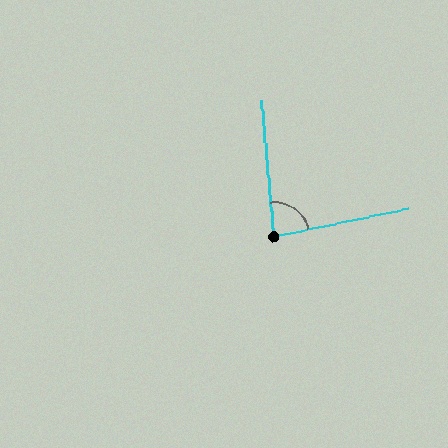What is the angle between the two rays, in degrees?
Approximately 83 degrees.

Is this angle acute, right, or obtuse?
It is acute.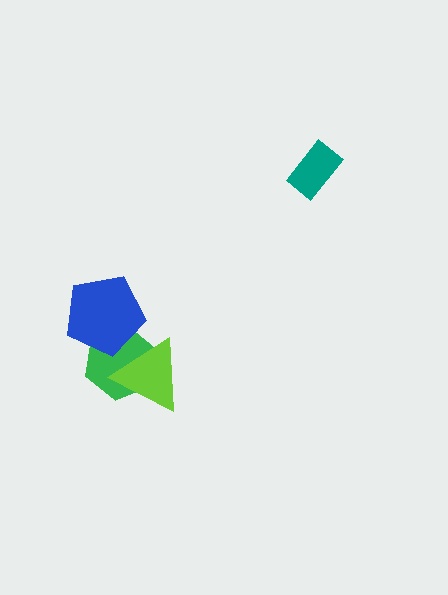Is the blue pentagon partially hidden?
No, no other shape covers it.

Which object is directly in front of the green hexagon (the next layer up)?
The lime triangle is directly in front of the green hexagon.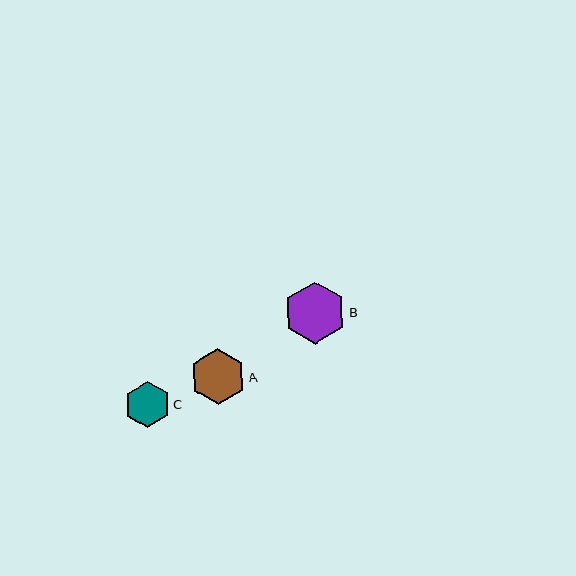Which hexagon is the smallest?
Hexagon C is the smallest with a size of approximately 46 pixels.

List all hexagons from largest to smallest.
From largest to smallest: B, A, C.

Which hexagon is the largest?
Hexagon B is the largest with a size of approximately 62 pixels.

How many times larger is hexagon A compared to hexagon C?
Hexagon A is approximately 1.2 times the size of hexagon C.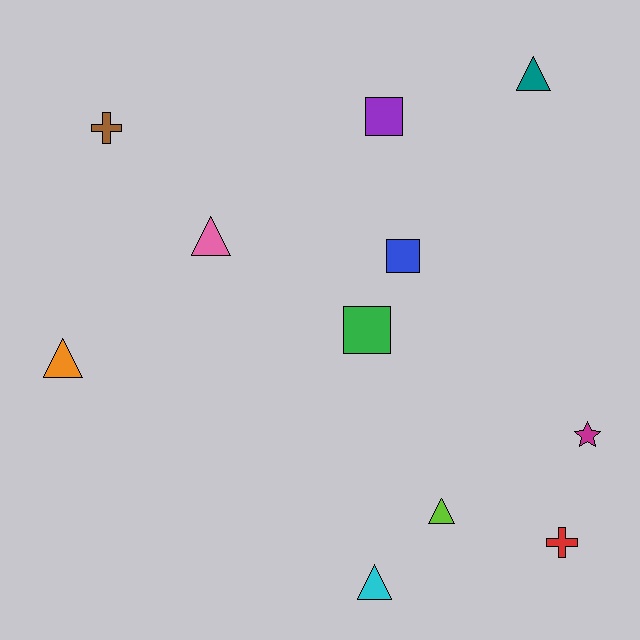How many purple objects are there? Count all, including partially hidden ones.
There is 1 purple object.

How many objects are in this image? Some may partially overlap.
There are 11 objects.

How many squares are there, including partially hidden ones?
There are 3 squares.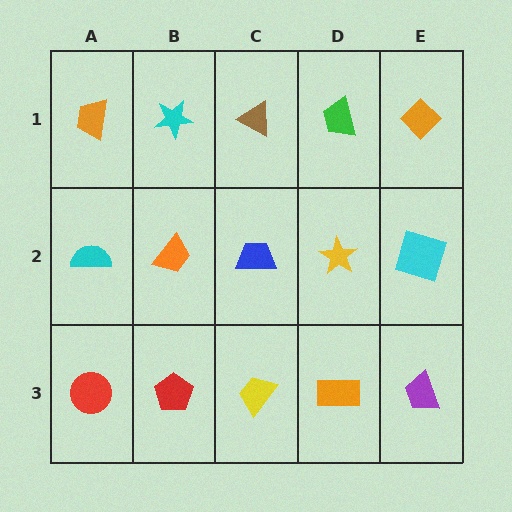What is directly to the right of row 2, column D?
A cyan square.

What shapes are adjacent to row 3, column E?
A cyan square (row 2, column E), an orange rectangle (row 3, column D).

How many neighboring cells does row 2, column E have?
3.